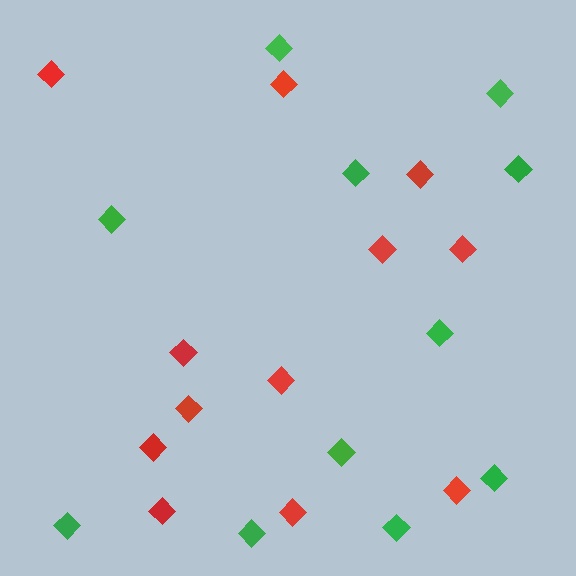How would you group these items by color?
There are 2 groups: one group of red diamonds (12) and one group of green diamonds (11).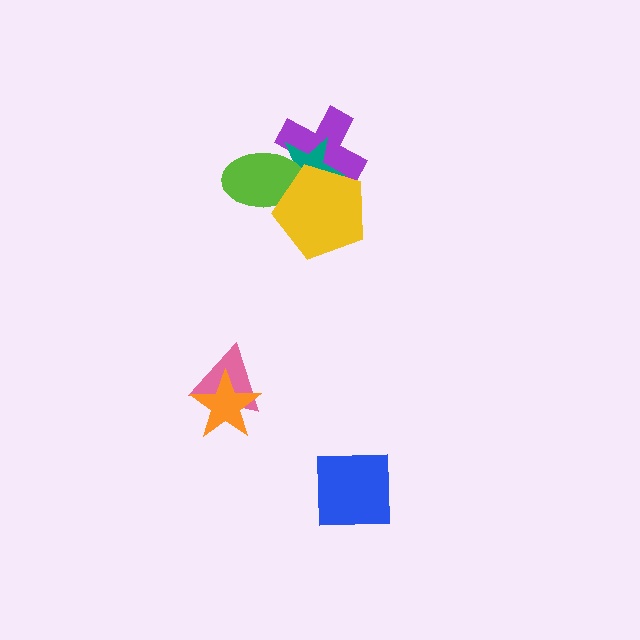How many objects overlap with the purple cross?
3 objects overlap with the purple cross.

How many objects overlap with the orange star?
1 object overlaps with the orange star.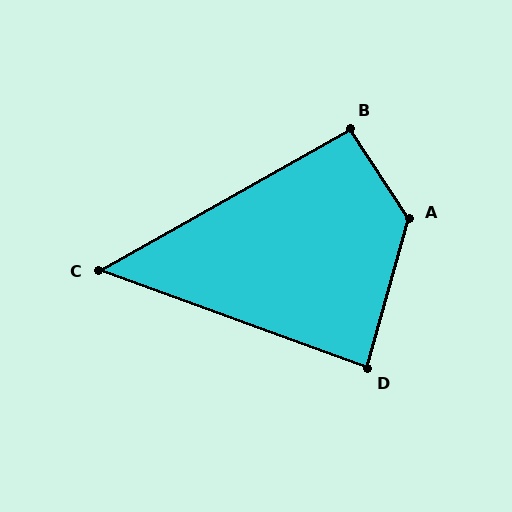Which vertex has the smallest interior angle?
C, at approximately 49 degrees.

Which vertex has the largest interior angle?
A, at approximately 131 degrees.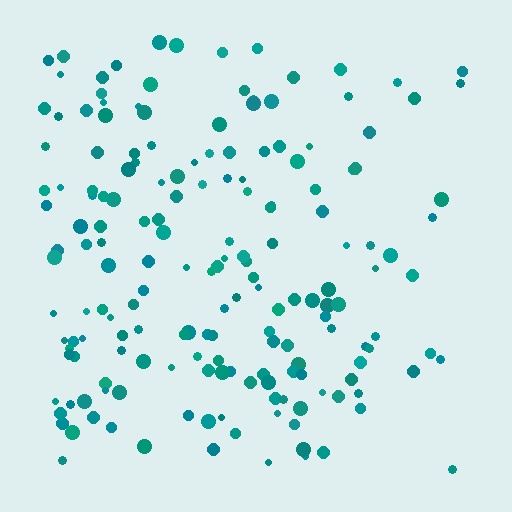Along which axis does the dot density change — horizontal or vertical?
Horizontal.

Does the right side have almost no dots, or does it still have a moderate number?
Still a moderate number, just noticeably fewer than the left.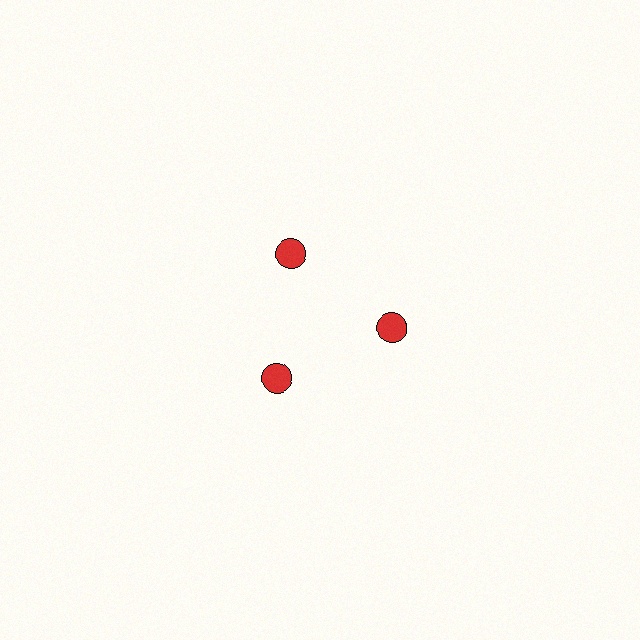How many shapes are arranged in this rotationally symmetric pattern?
There are 3 shapes, arranged in 3 groups of 1.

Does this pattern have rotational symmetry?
Yes, this pattern has 3-fold rotational symmetry. It looks the same after rotating 120 degrees around the center.